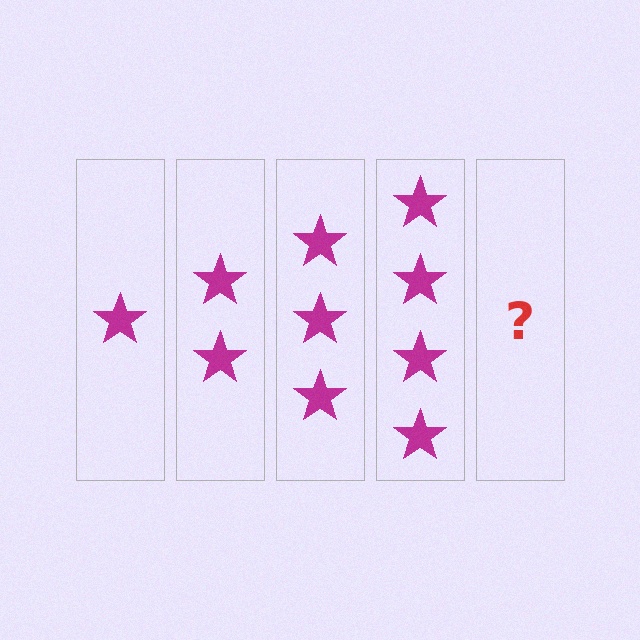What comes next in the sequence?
The next element should be 5 stars.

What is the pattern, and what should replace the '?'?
The pattern is that each step adds one more star. The '?' should be 5 stars.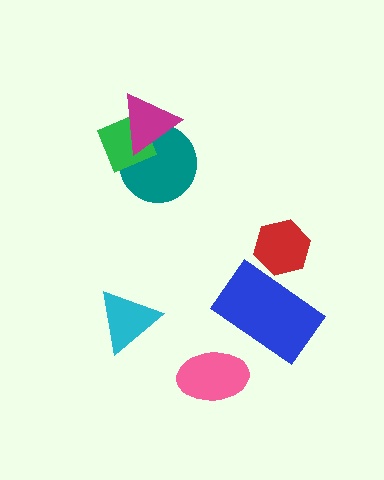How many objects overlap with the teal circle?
2 objects overlap with the teal circle.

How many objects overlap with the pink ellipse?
0 objects overlap with the pink ellipse.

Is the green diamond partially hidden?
Yes, it is partially covered by another shape.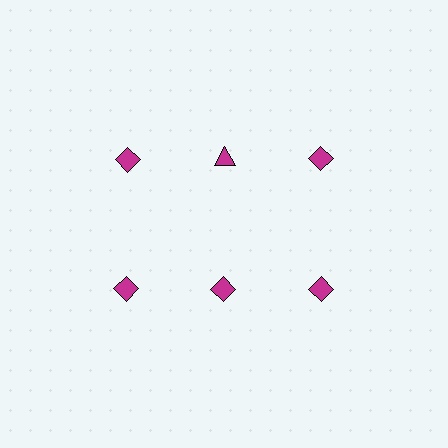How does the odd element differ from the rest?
It has a different shape: triangle instead of diamond.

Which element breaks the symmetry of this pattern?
The magenta triangle in the top row, second from left column breaks the symmetry. All other shapes are magenta diamonds.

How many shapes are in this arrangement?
There are 6 shapes arranged in a grid pattern.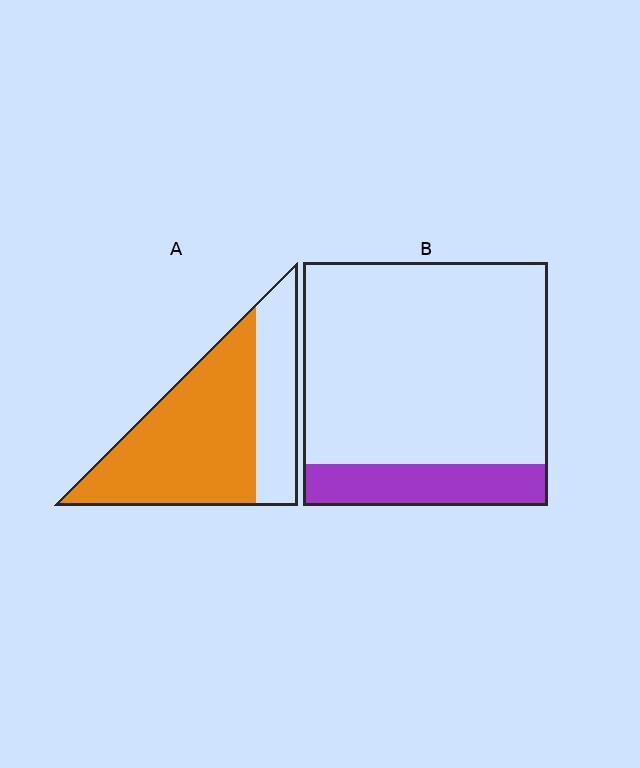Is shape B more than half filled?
No.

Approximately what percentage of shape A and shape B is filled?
A is approximately 70% and B is approximately 15%.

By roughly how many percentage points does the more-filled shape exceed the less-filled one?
By roughly 50 percentage points (A over B).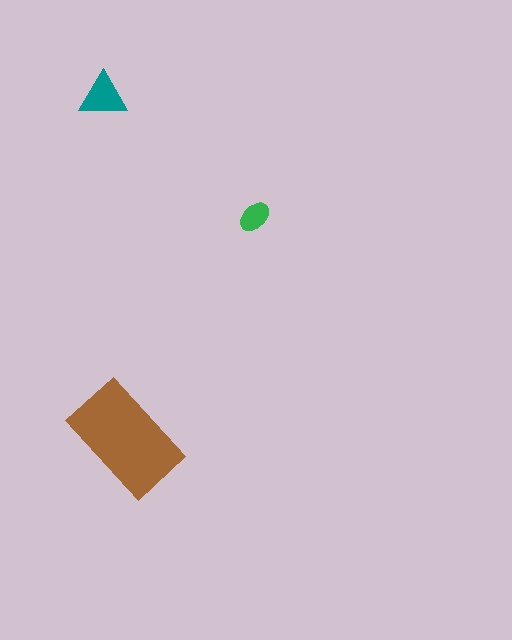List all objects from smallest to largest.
The green ellipse, the teal triangle, the brown rectangle.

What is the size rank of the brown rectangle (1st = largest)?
1st.